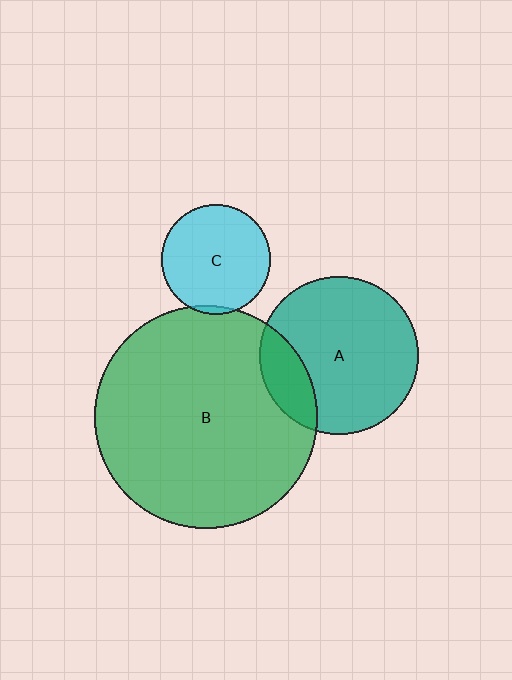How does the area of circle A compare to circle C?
Approximately 2.1 times.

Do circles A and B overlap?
Yes.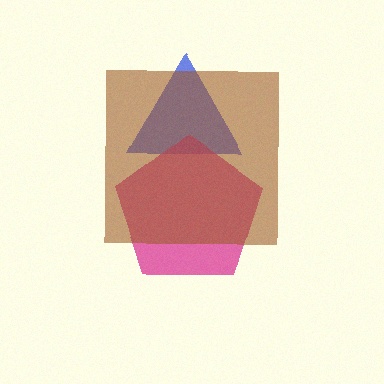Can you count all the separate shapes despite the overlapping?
Yes, there are 3 separate shapes.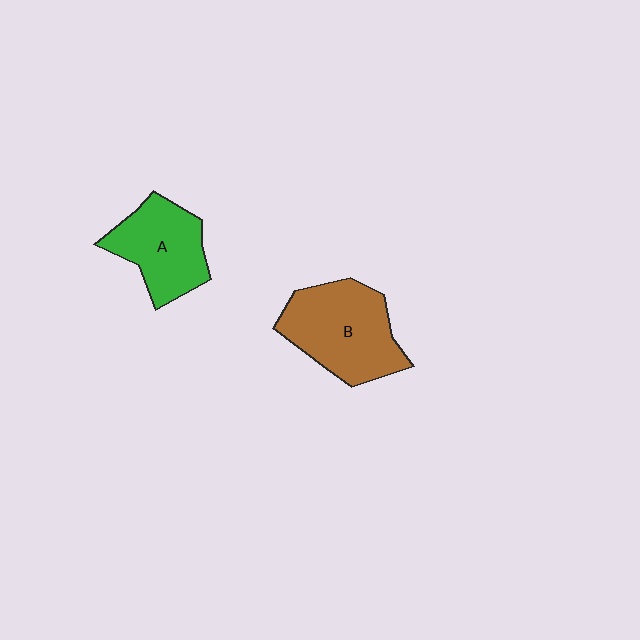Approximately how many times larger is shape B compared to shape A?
Approximately 1.3 times.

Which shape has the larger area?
Shape B (brown).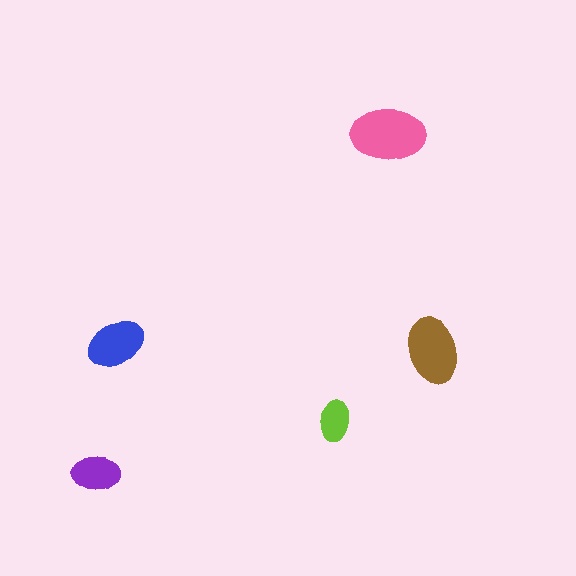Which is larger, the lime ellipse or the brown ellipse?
The brown one.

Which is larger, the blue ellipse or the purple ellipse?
The blue one.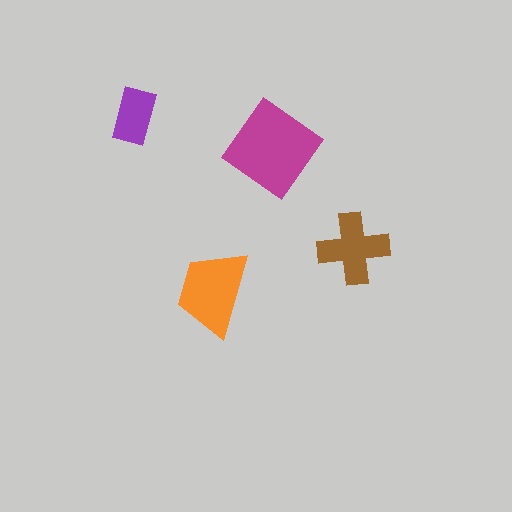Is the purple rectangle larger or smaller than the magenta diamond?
Smaller.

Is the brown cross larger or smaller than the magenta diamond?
Smaller.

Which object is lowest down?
The orange trapezoid is bottommost.